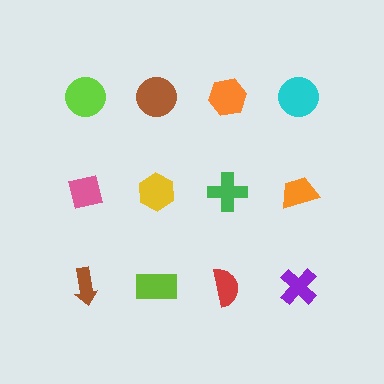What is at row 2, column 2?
A yellow hexagon.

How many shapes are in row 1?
4 shapes.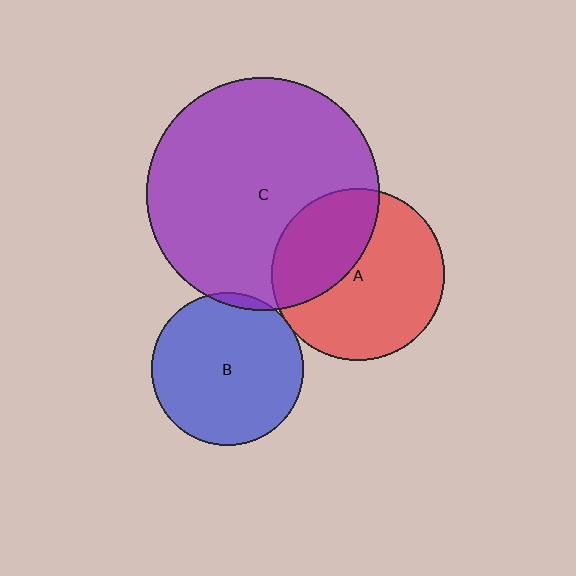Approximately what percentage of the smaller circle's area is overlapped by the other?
Approximately 5%.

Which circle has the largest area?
Circle C (purple).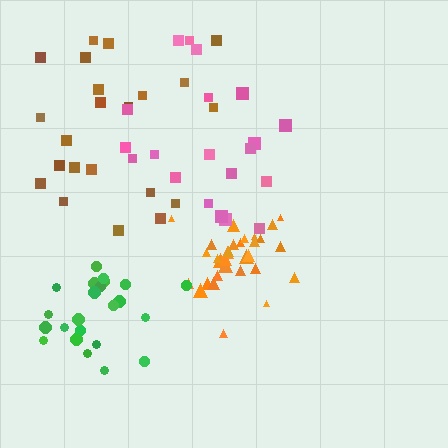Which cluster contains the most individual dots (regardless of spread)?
Orange (31).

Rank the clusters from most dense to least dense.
orange, green, brown, pink.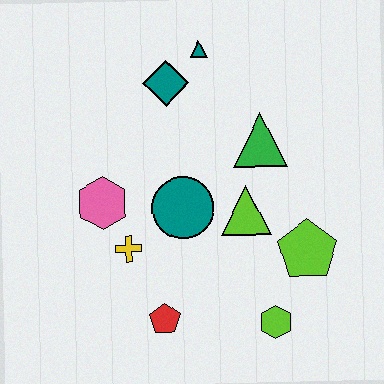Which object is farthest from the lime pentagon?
The teal triangle is farthest from the lime pentagon.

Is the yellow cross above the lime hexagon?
Yes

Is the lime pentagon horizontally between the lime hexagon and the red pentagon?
No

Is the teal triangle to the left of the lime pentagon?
Yes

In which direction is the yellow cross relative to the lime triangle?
The yellow cross is to the left of the lime triangle.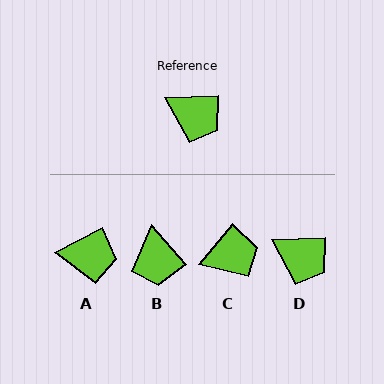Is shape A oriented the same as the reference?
No, it is off by about 25 degrees.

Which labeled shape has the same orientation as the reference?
D.